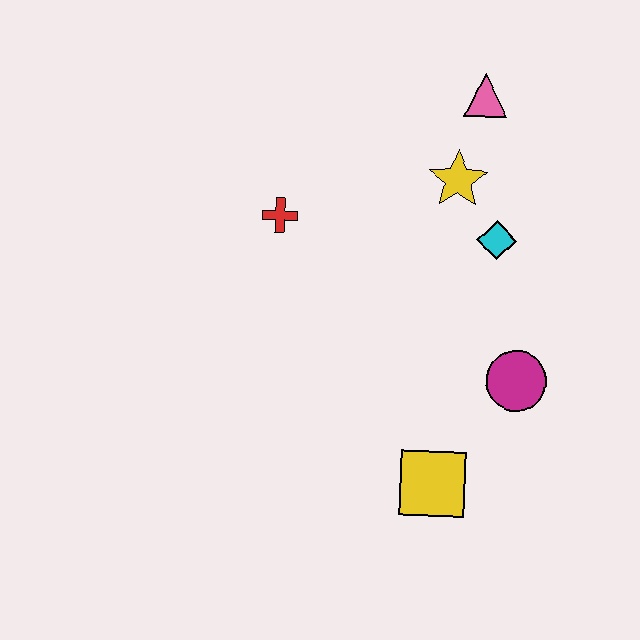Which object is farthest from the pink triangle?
The yellow square is farthest from the pink triangle.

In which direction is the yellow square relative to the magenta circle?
The yellow square is below the magenta circle.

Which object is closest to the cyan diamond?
The yellow star is closest to the cyan diamond.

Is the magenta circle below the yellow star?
Yes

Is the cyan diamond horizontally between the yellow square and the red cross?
No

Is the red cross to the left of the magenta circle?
Yes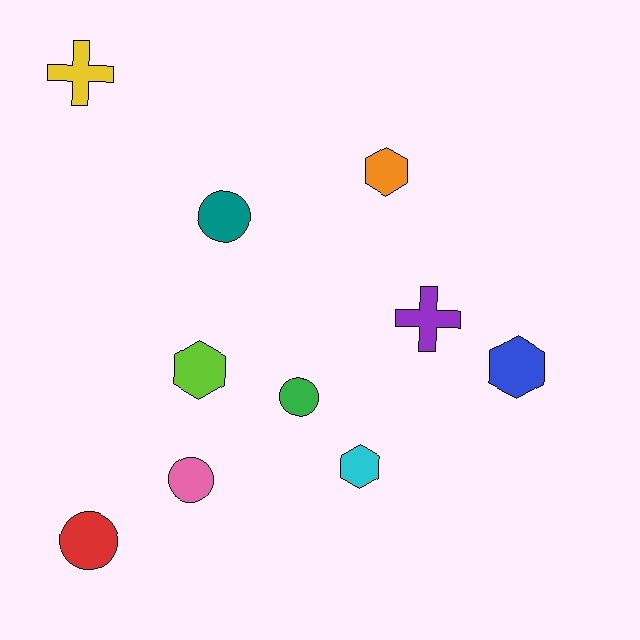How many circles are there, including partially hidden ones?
There are 4 circles.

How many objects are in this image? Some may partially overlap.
There are 10 objects.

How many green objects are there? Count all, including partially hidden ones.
There is 1 green object.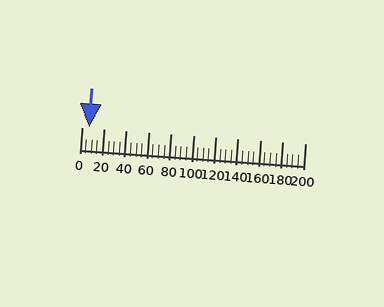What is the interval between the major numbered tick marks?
The major tick marks are spaced 20 units apart.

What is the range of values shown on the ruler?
The ruler shows values from 0 to 200.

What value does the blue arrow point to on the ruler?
The blue arrow points to approximately 7.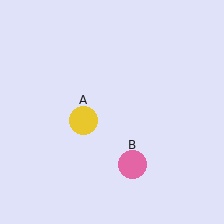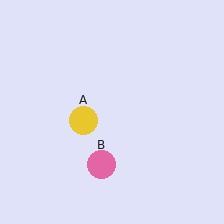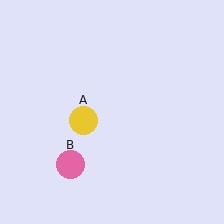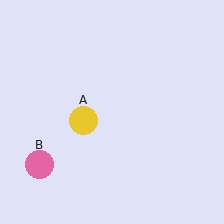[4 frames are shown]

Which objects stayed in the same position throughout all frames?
Yellow circle (object A) remained stationary.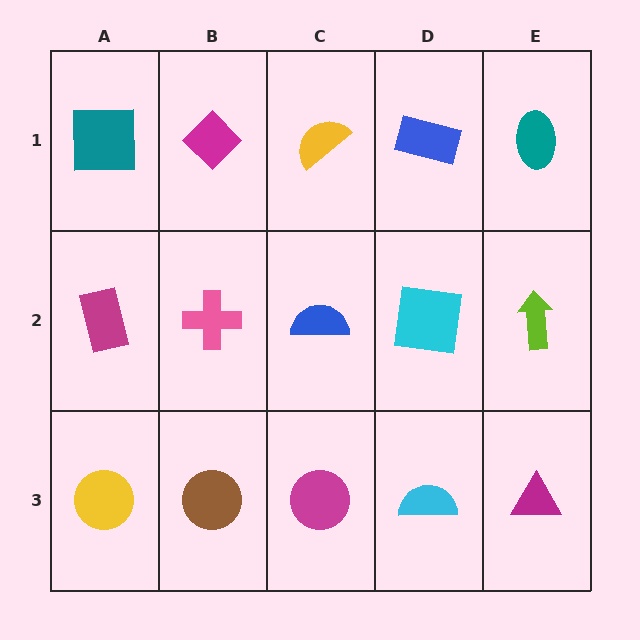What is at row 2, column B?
A pink cross.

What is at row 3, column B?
A brown circle.